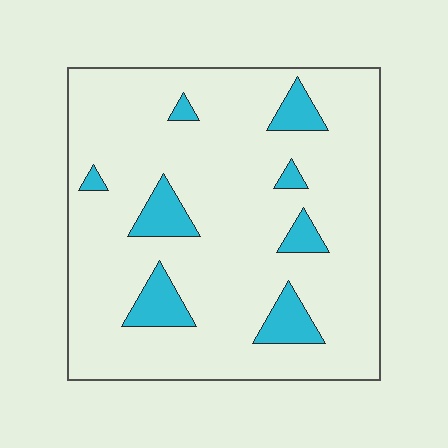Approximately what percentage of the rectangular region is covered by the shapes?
Approximately 10%.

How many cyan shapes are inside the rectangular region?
8.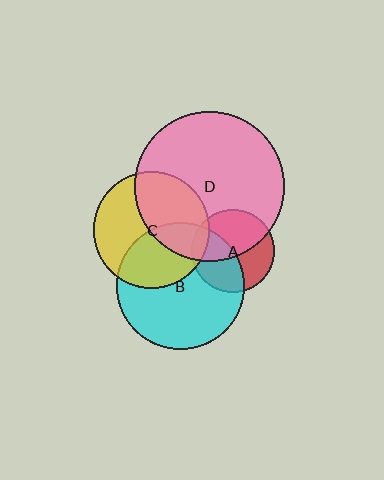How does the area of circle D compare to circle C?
Approximately 1.7 times.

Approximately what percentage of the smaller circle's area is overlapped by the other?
Approximately 45%.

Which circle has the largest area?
Circle D (pink).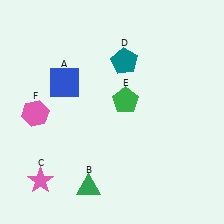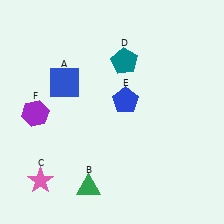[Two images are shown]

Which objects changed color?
E changed from green to blue. F changed from pink to purple.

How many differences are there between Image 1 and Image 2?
There are 2 differences between the two images.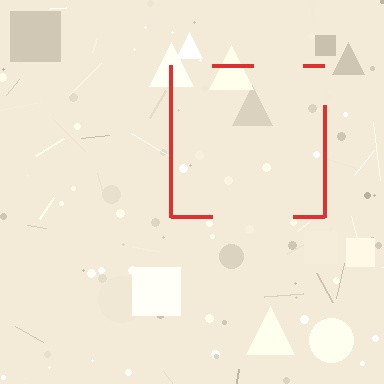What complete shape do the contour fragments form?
The contour fragments form a square.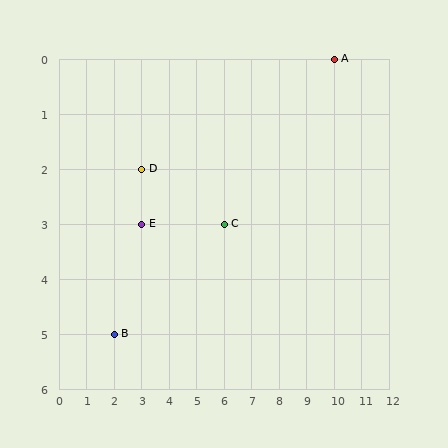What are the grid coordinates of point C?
Point C is at grid coordinates (6, 3).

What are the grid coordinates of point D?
Point D is at grid coordinates (3, 2).